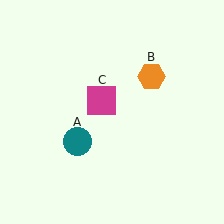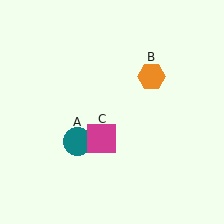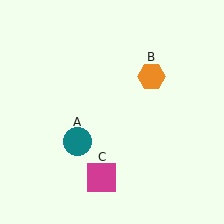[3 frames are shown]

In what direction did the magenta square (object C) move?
The magenta square (object C) moved down.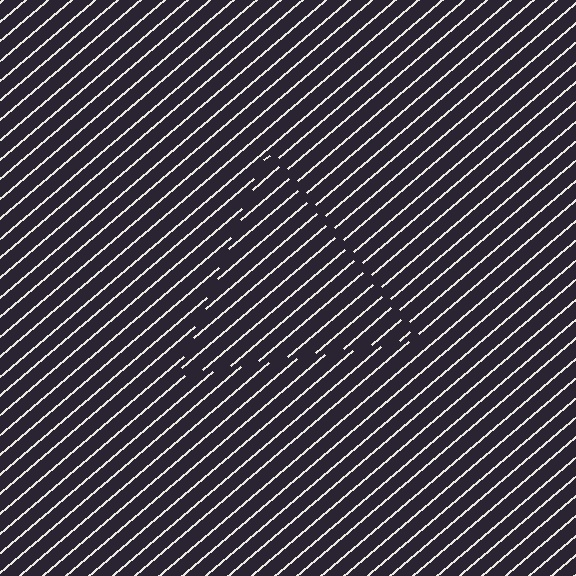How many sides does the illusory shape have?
3 sides — the line-ends trace a triangle.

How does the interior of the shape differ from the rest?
The interior of the shape contains the same grating, shifted by half a period — the contour is defined by the phase discontinuity where line-ends from the inner and outer gratings abut.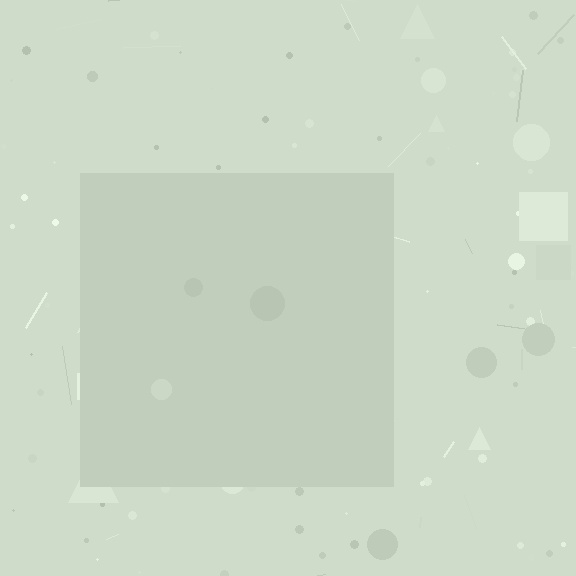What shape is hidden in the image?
A square is hidden in the image.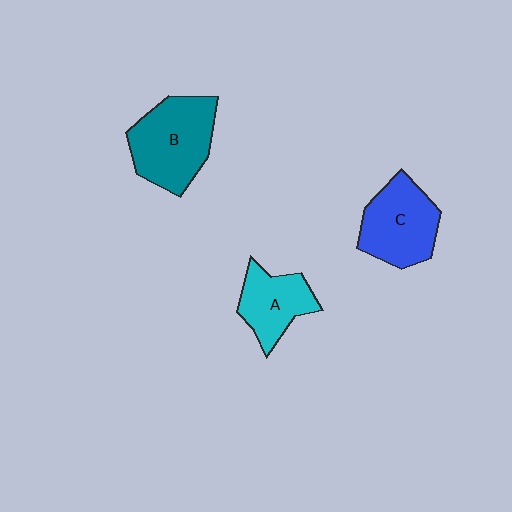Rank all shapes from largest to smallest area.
From largest to smallest: B (teal), C (blue), A (cyan).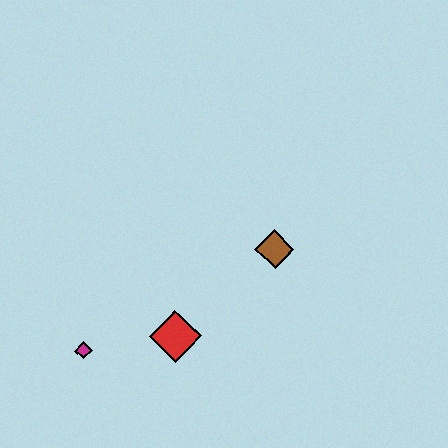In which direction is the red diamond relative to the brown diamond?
The red diamond is to the left of the brown diamond.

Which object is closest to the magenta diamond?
The red diamond is closest to the magenta diamond.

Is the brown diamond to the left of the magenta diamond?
No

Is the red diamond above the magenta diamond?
Yes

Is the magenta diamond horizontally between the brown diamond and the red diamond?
No